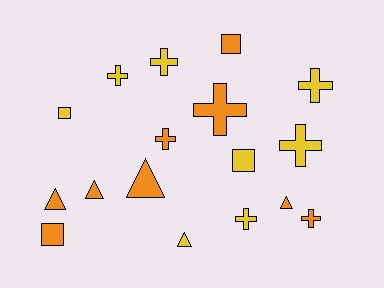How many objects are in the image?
There are 17 objects.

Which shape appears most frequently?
Cross, with 8 objects.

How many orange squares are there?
There are 2 orange squares.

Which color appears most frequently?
Orange, with 9 objects.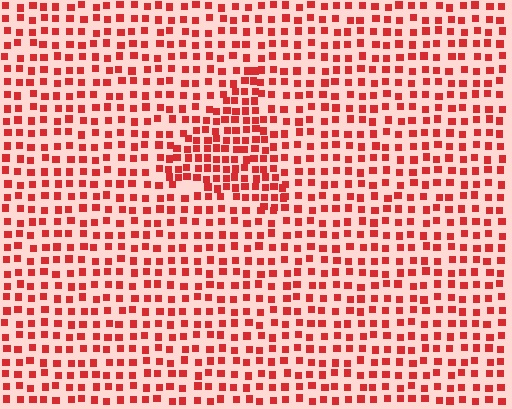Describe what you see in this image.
The image contains small red elements arranged at two different densities. A triangle-shaped region is visible where the elements are more densely packed than the surrounding area.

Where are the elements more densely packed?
The elements are more densely packed inside the triangle boundary.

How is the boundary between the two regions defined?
The boundary is defined by a change in element density (approximately 1.7x ratio). All elements are the same color, size, and shape.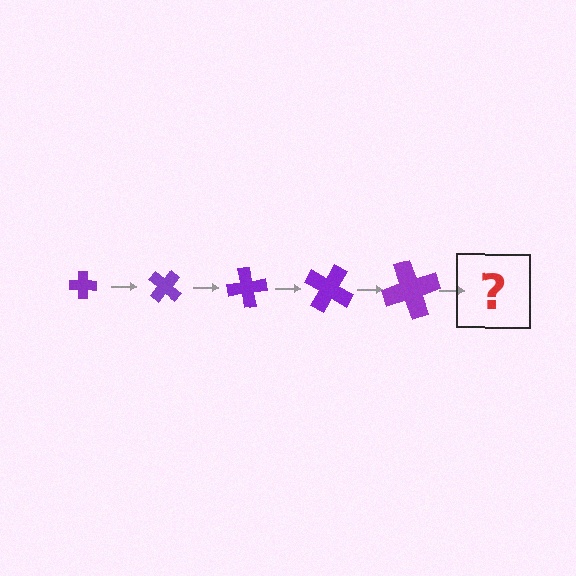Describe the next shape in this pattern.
It should be a cross, larger than the previous one and rotated 200 degrees from the start.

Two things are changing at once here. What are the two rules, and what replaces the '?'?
The two rules are that the cross grows larger each step and it rotates 40 degrees each step. The '?' should be a cross, larger than the previous one and rotated 200 degrees from the start.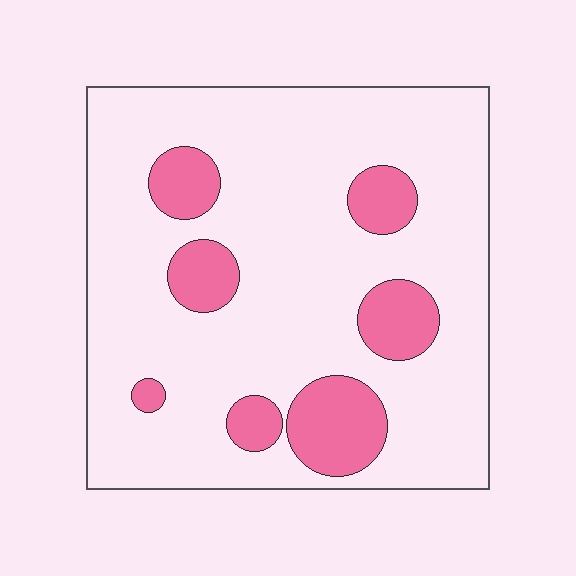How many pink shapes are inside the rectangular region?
7.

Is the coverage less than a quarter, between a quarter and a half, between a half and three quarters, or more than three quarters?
Less than a quarter.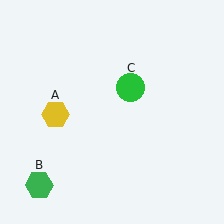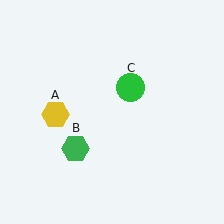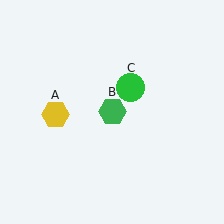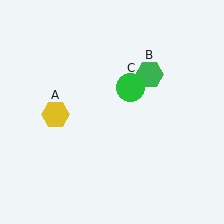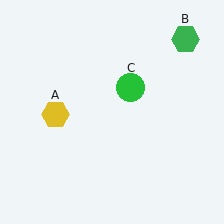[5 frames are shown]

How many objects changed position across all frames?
1 object changed position: green hexagon (object B).